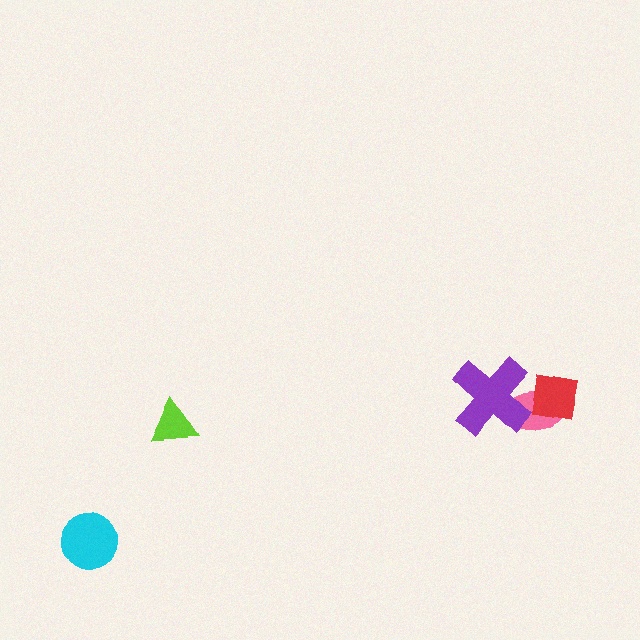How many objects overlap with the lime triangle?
0 objects overlap with the lime triangle.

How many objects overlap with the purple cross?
2 objects overlap with the purple cross.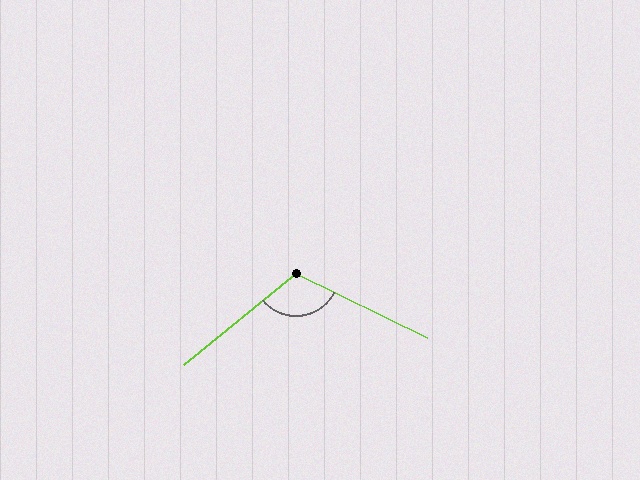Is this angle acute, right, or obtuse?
It is obtuse.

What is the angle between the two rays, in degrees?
Approximately 115 degrees.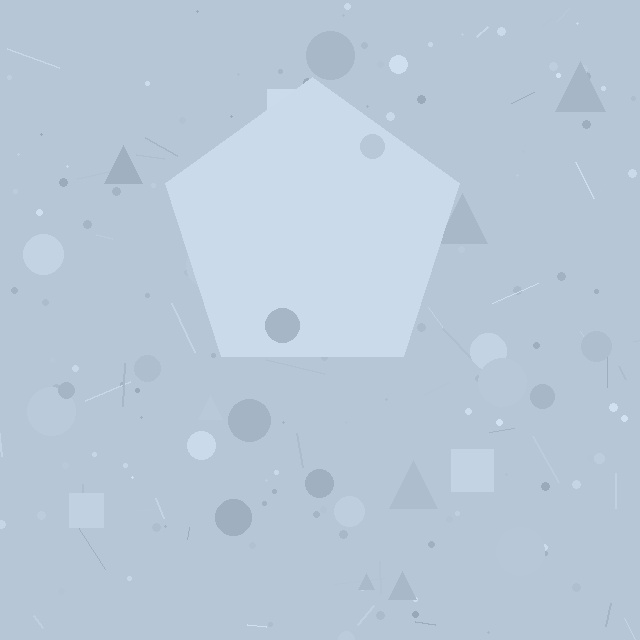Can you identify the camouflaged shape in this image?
The camouflaged shape is a pentagon.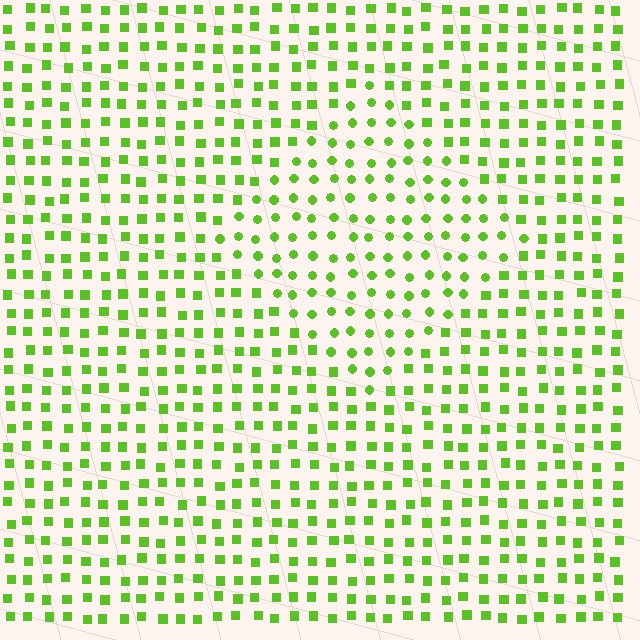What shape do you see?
I see a diamond.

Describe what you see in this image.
The image is filled with small lime elements arranged in a uniform grid. A diamond-shaped region contains circles, while the surrounding area contains squares. The boundary is defined purely by the change in element shape.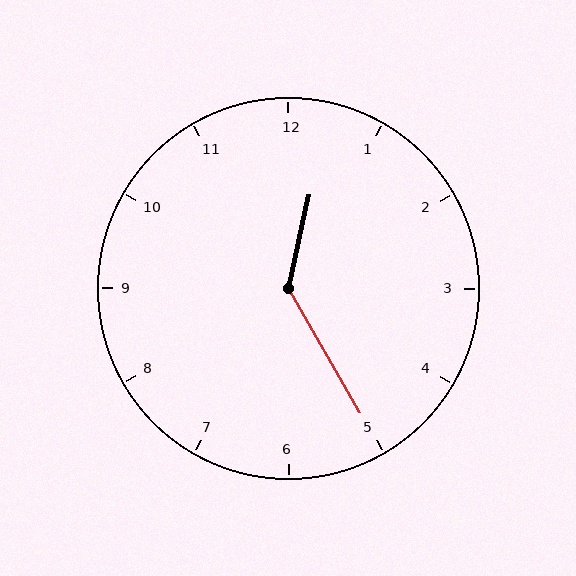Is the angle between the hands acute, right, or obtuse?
It is obtuse.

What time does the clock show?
12:25.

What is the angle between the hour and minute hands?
Approximately 138 degrees.